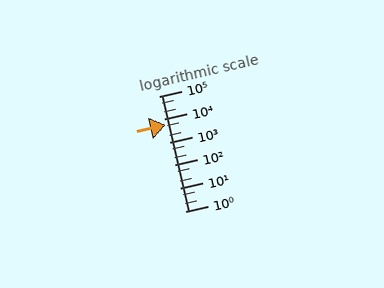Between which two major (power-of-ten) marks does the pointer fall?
The pointer is between 1000 and 10000.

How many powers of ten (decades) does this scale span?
The scale spans 5 decades, from 1 to 100000.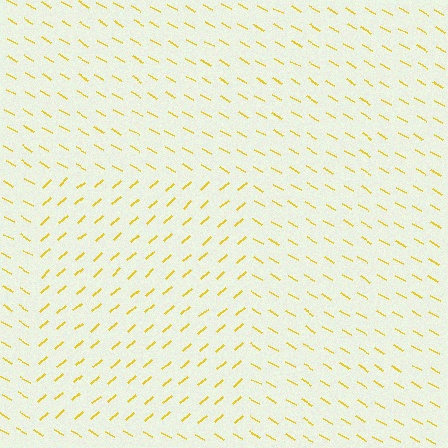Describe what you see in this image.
The image is filled with small yellow line segments. A rectangle region in the image has lines oriented differently from the surrounding lines, creating a visible texture boundary.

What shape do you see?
I see a rectangle.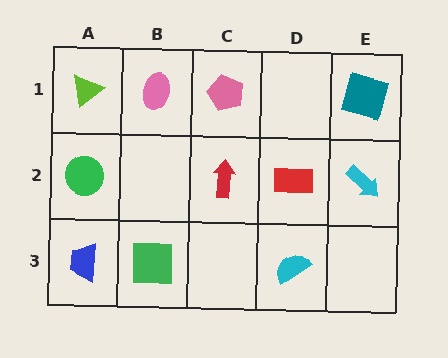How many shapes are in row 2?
4 shapes.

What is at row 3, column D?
A cyan semicircle.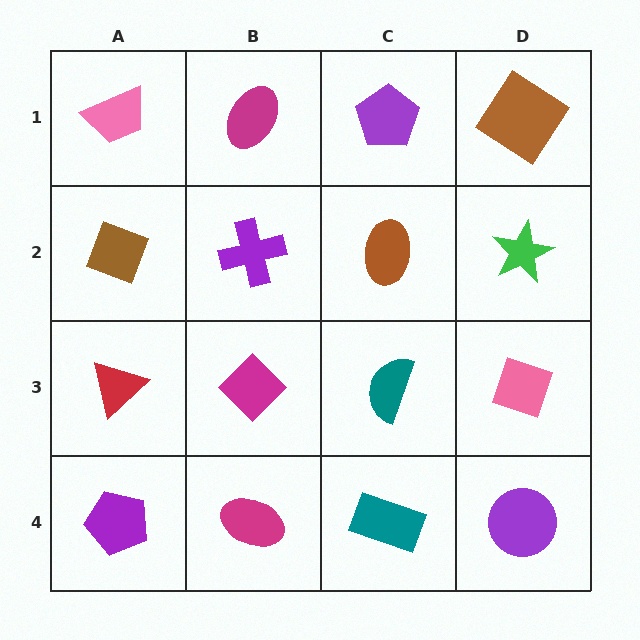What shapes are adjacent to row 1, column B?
A purple cross (row 2, column B), a pink trapezoid (row 1, column A), a purple pentagon (row 1, column C).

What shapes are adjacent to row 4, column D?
A pink diamond (row 3, column D), a teal rectangle (row 4, column C).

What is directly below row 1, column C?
A brown ellipse.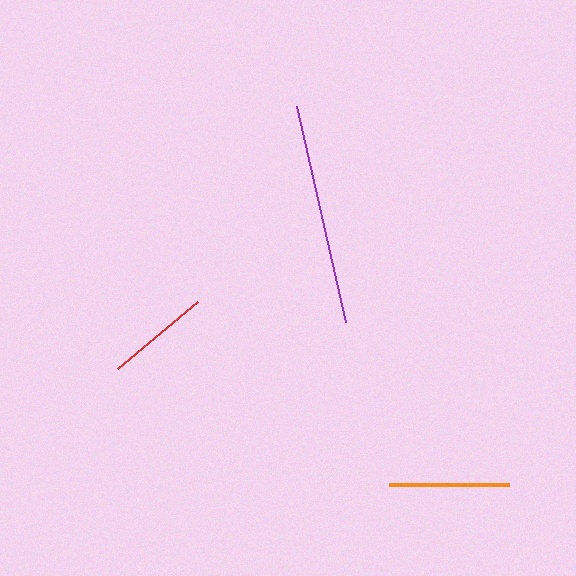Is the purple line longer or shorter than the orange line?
The purple line is longer than the orange line.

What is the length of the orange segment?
The orange segment is approximately 120 pixels long.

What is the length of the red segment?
The red segment is approximately 104 pixels long.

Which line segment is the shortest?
The red line is the shortest at approximately 104 pixels.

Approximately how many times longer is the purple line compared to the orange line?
The purple line is approximately 1.8 times the length of the orange line.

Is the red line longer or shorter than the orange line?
The orange line is longer than the red line.